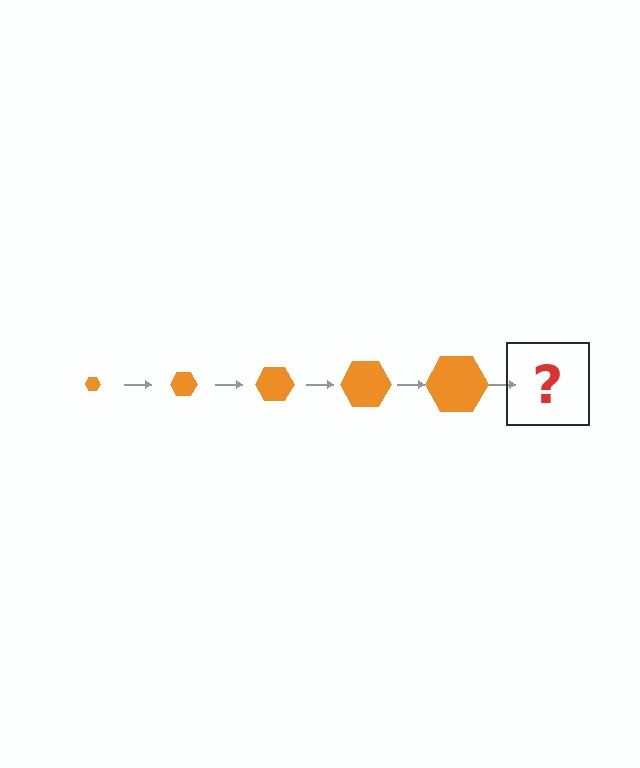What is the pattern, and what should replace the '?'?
The pattern is that the hexagon gets progressively larger each step. The '?' should be an orange hexagon, larger than the previous one.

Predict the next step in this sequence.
The next step is an orange hexagon, larger than the previous one.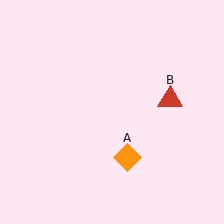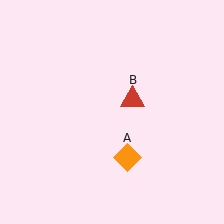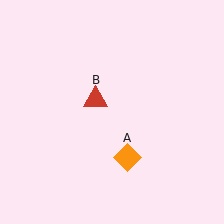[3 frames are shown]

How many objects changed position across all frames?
1 object changed position: red triangle (object B).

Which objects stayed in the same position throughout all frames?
Orange diamond (object A) remained stationary.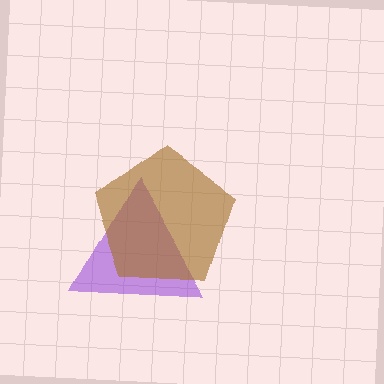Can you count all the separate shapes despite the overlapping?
Yes, there are 2 separate shapes.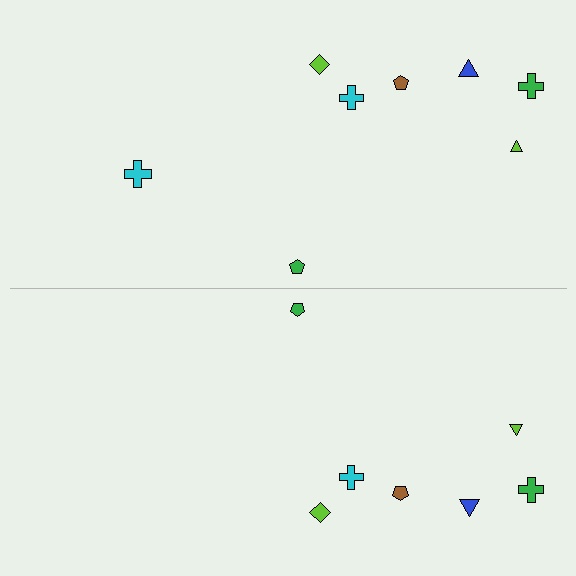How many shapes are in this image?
There are 15 shapes in this image.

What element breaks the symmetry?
A cyan cross is missing from the bottom side.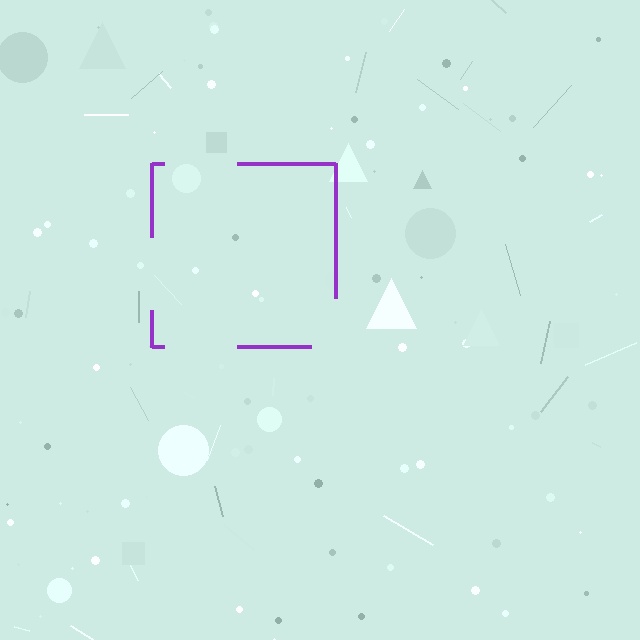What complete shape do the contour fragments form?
The contour fragments form a square.